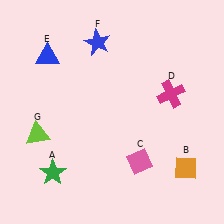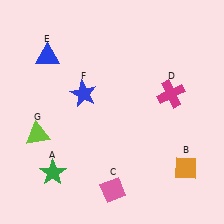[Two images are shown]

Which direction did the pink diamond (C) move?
The pink diamond (C) moved down.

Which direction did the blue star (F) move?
The blue star (F) moved down.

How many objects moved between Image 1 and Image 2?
2 objects moved between the two images.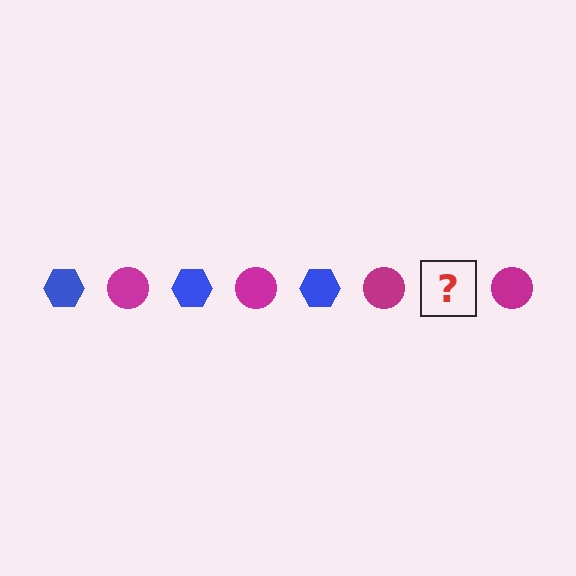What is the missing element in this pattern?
The missing element is a blue hexagon.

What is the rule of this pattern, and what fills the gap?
The rule is that the pattern alternates between blue hexagon and magenta circle. The gap should be filled with a blue hexagon.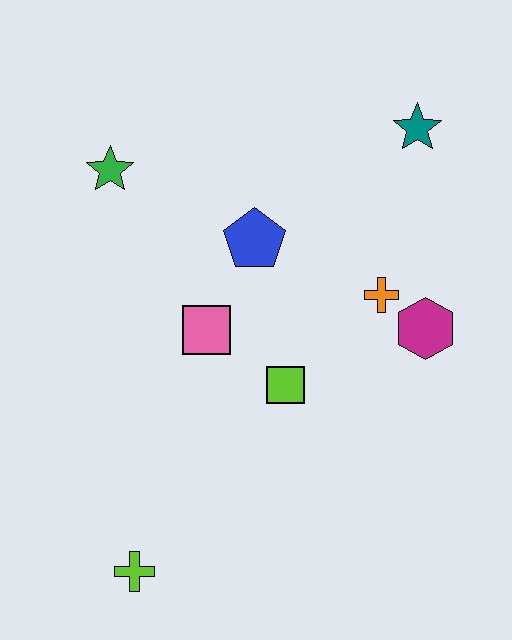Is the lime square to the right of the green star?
Yes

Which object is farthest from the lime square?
The teal star is farthest from the lime square.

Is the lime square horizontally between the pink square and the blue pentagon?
No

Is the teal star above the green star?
Yes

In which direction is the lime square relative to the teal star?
The lime square is below the teal star.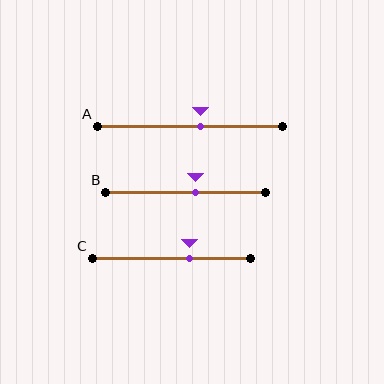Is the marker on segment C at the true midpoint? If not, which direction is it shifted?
No, the marker on segment C is shifted to the right by about 12% of the segment length.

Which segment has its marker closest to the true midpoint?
Segment A has its marker closest to the true midpoint.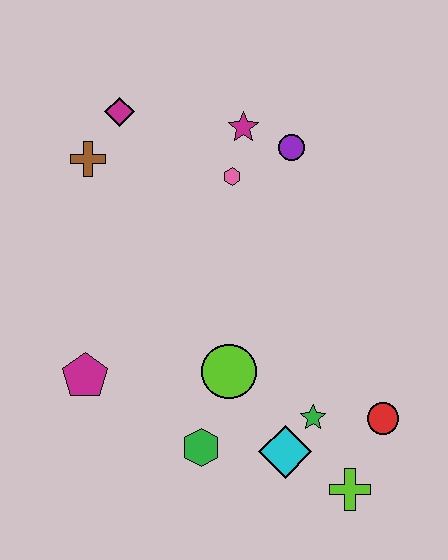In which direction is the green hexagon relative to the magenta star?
The green hexagon is below the magenta star.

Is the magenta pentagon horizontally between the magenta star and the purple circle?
No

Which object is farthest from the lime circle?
The magenta diamond is farthest from the lime circle.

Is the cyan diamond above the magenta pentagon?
No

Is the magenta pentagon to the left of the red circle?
Yes